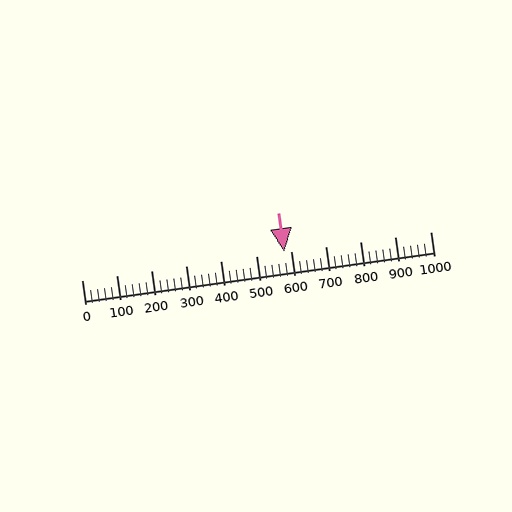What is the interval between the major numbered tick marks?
The major tick marks are spaced 100 units apart.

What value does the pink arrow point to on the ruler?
The pink arrow points to approximately 580.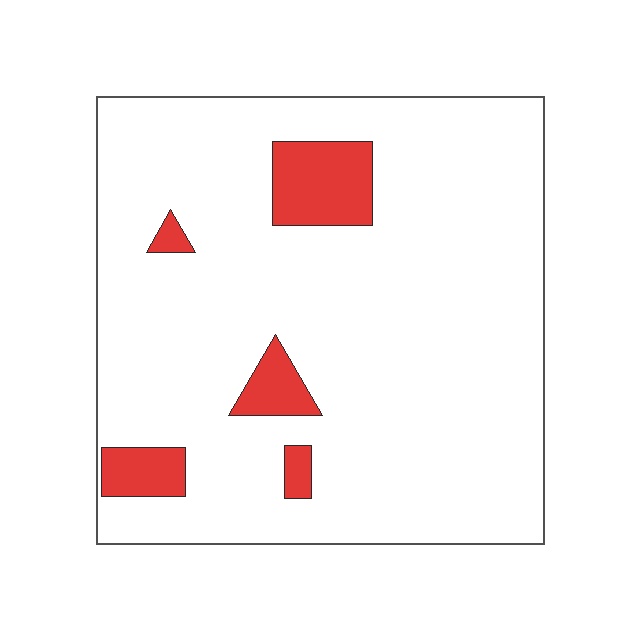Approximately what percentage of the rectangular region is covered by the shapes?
Approximately 10%.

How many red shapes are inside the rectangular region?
5.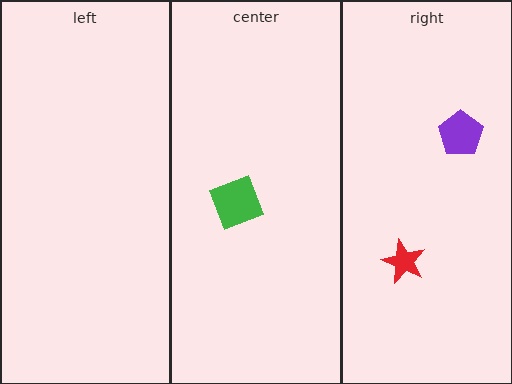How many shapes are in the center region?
1.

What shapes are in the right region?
The purple pentagon, the red star.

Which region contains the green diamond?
The center region.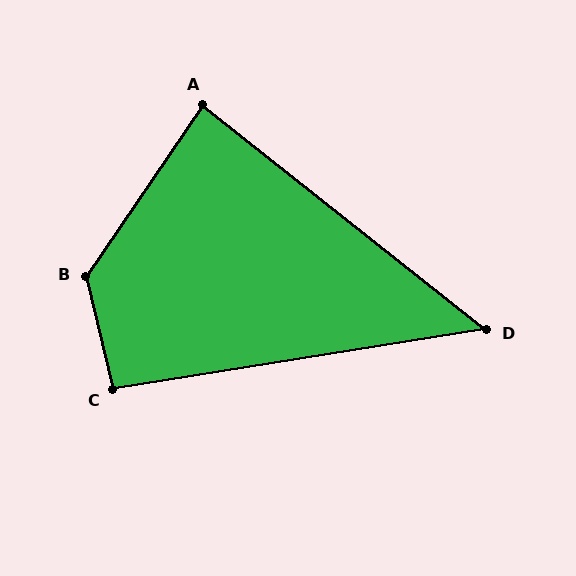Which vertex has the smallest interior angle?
D, at approximately 48 degrees.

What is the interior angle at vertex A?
Approximately 86 degrees (approximately right).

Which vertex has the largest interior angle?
B, at approximately 132 degrees.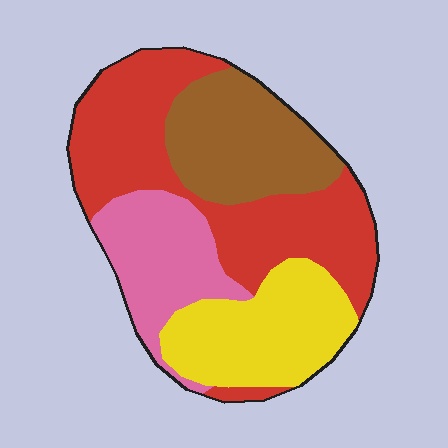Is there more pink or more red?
Red.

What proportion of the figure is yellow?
Yellow covers 22% of the figure.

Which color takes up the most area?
Red, at roughly 40%.